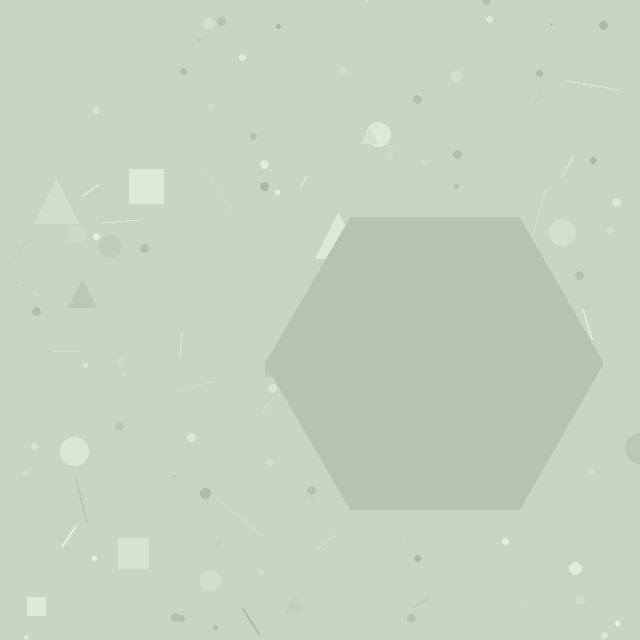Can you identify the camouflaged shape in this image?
The camouflaged shape is a hexagon.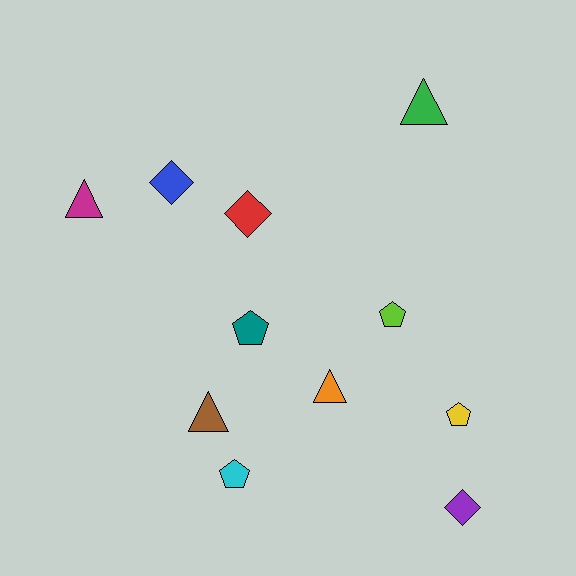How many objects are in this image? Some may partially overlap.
There are 11 objects.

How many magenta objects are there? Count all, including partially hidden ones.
There is 1 magenta object.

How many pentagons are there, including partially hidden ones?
There are 4 pentagons.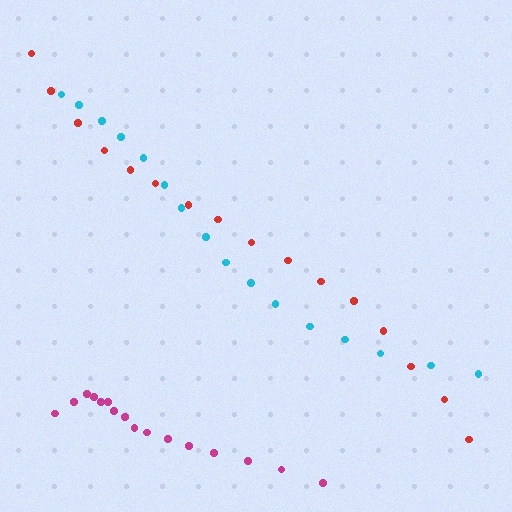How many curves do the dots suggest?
There are 3 distinct paths.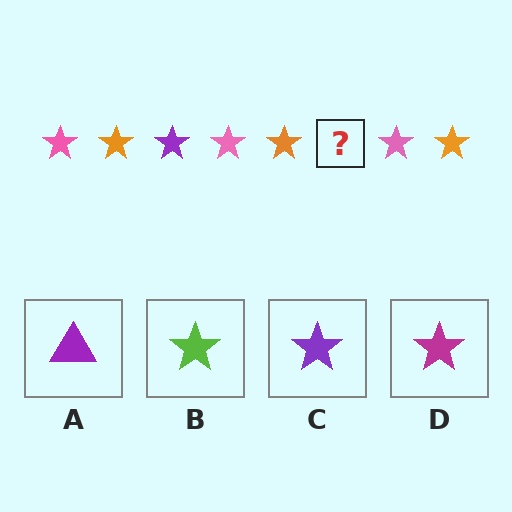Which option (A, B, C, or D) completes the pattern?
C.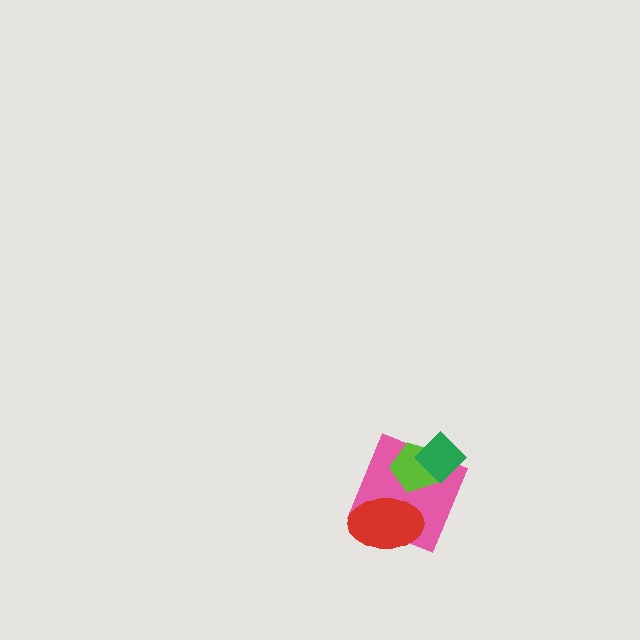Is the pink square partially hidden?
Yes, it is partially covered by another shape.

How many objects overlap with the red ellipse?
1 object overlaps with the red ellipse.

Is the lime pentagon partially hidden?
Yes, it is partially covered by another shape.